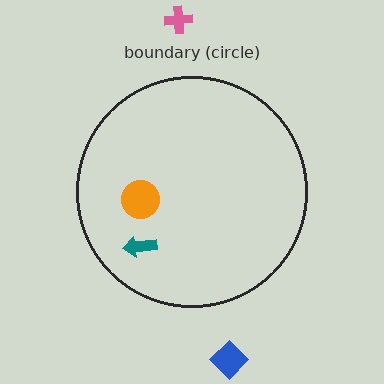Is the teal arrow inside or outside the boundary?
Inside.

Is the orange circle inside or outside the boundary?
Inside.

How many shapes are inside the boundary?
2 inside, 2 outside.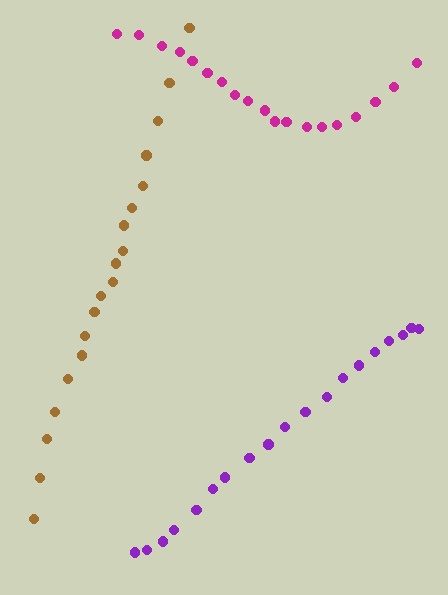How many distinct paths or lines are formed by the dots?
There are 3 distinct paths.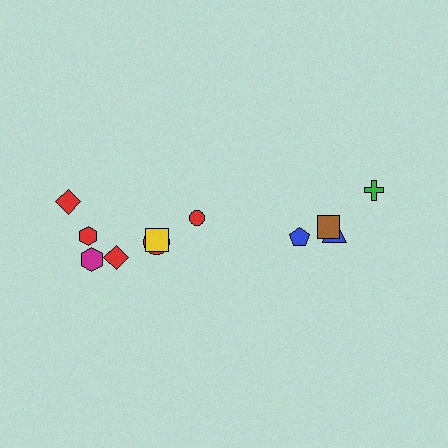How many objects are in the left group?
There are 7 objects.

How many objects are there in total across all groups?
There are 11 objects.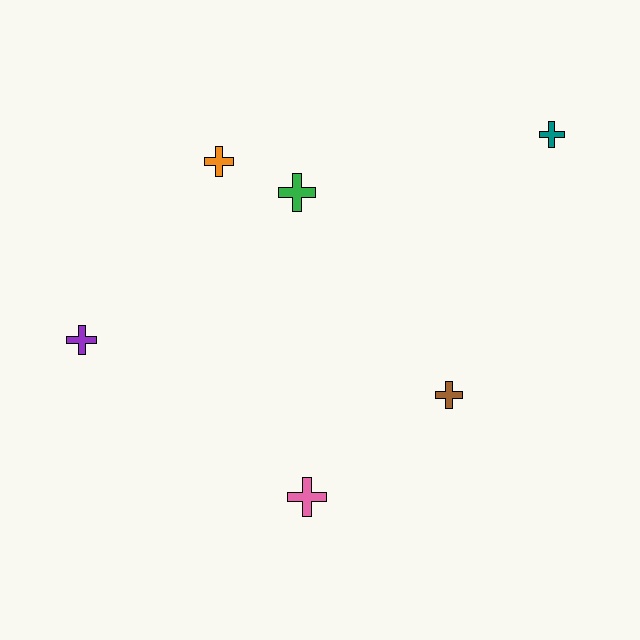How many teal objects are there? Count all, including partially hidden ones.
There is 1 teal object.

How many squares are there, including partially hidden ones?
There are no squares.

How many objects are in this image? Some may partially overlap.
There are 6 objects.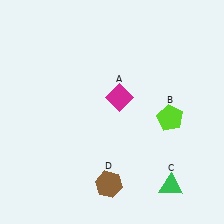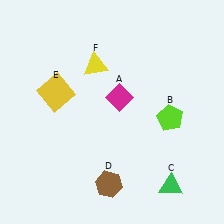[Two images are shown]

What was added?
A yellow square (E), a yellow triangle (F) were added in Image 2.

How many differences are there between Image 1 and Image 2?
There are 2 differences between the two images.